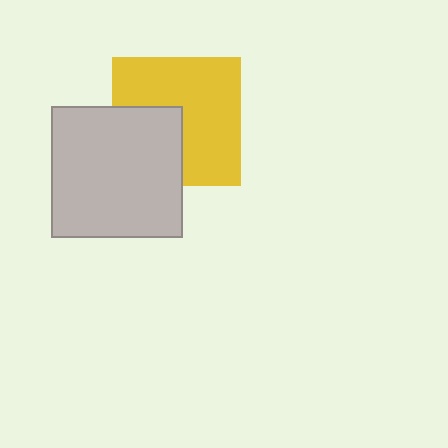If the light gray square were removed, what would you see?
You would see the complete yellow square.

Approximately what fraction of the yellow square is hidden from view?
Roughly 35% of the yellow square is hidden behind the light gray square.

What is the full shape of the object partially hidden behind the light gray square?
The partially hidden object is a yellow square.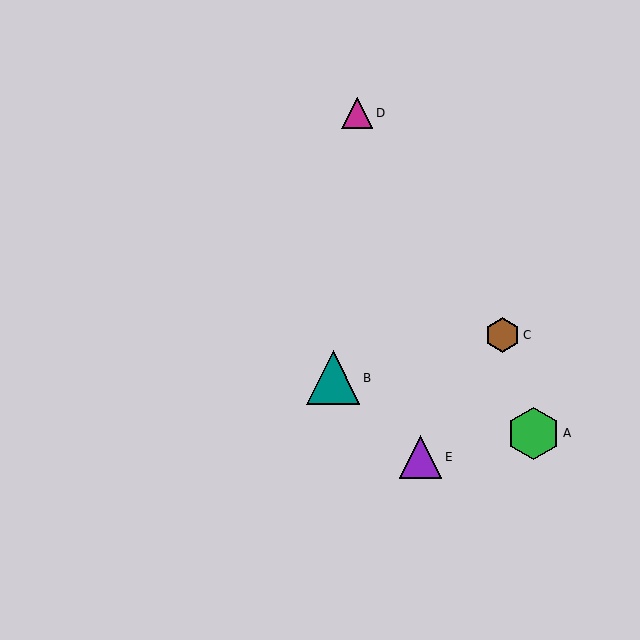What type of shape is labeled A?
Shape A is a green hexagon.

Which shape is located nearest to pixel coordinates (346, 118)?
The magenta triangle (labeled D) at (357, 113) is nearest to that location.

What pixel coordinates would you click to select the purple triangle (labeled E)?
Click at (420, 457) to select the purple triangle E.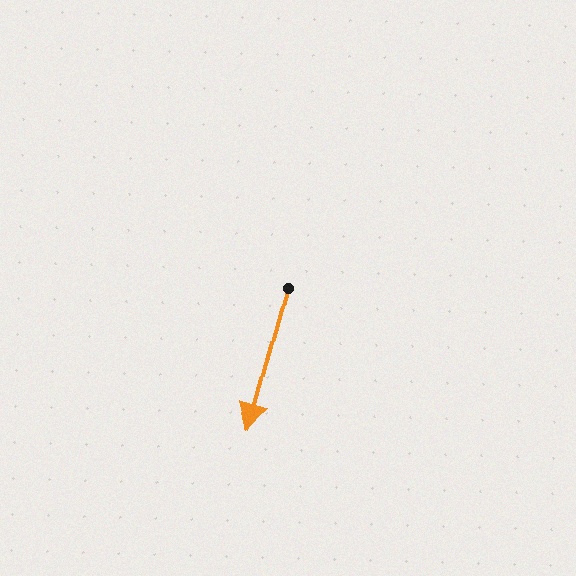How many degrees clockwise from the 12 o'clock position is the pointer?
Approximately 195 degrees.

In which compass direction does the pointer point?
South.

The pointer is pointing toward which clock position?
Roughly 7 o'clock.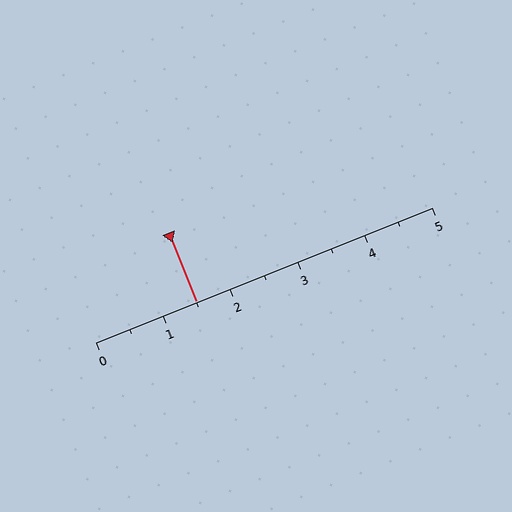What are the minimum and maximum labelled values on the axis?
The axis runs from 0 to 5.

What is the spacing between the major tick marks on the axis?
The major ticks are spaced 1 apart.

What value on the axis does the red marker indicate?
The marker indicates approximately 1.5.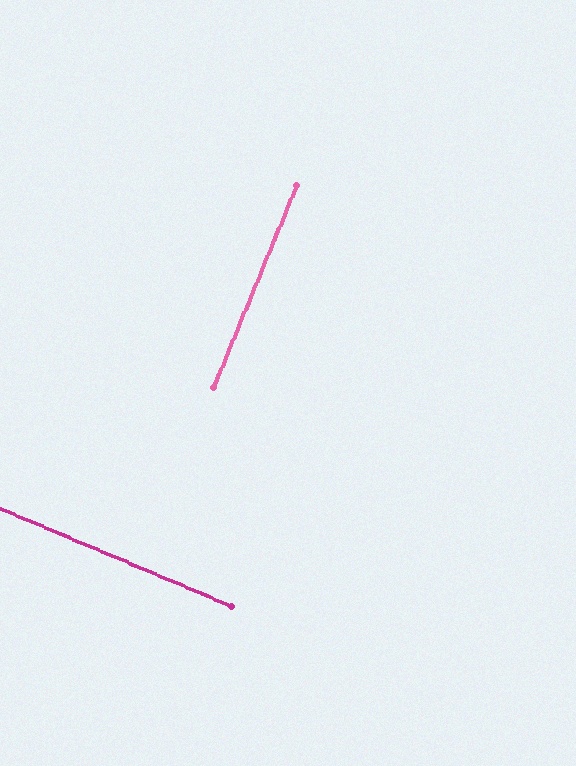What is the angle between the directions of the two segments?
Approximately 90 degrees.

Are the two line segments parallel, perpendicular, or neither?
Perpendicular — they meet at approximately 90°.